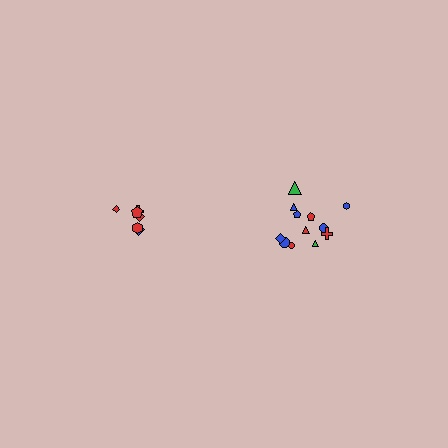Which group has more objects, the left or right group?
The right group.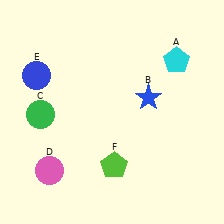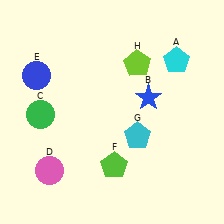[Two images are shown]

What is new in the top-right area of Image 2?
A lime pentagon (H) was added in the top-right area of Image 2.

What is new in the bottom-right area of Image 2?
A cyan pentagon (G) was added in the bottom-right area of Image 2.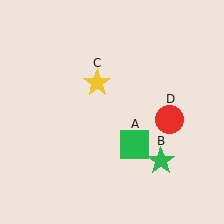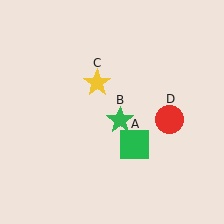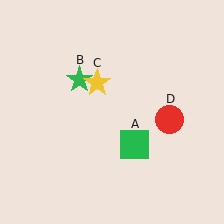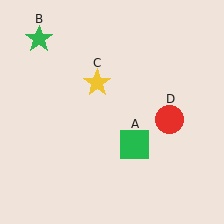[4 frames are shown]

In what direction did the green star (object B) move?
The green star (object B) moved up and to the left.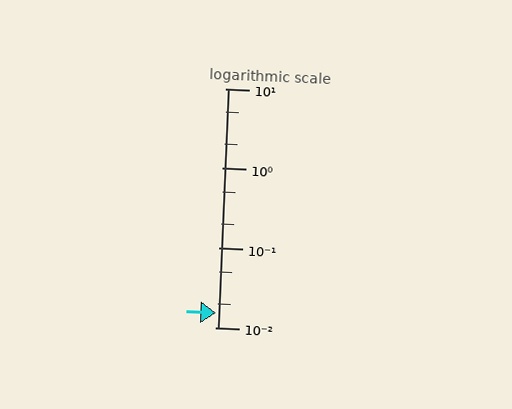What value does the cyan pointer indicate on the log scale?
The pointer indicates approximately 0.015.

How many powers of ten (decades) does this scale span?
The scale spans 3 decades, from 0.01 to 10.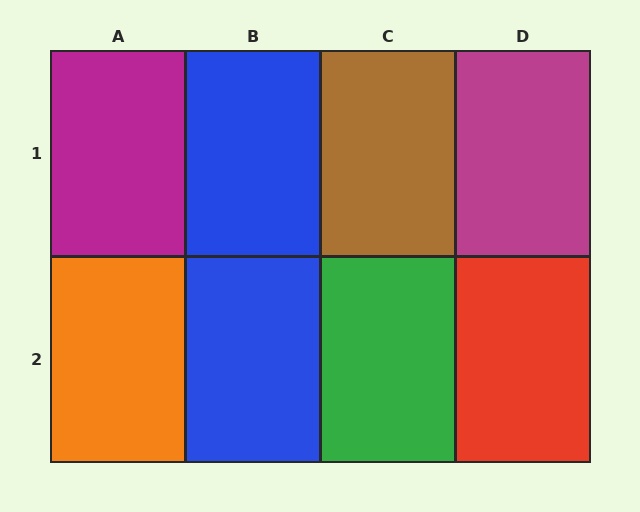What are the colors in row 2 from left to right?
Orange, blue, green, red.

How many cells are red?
1 cell is red.